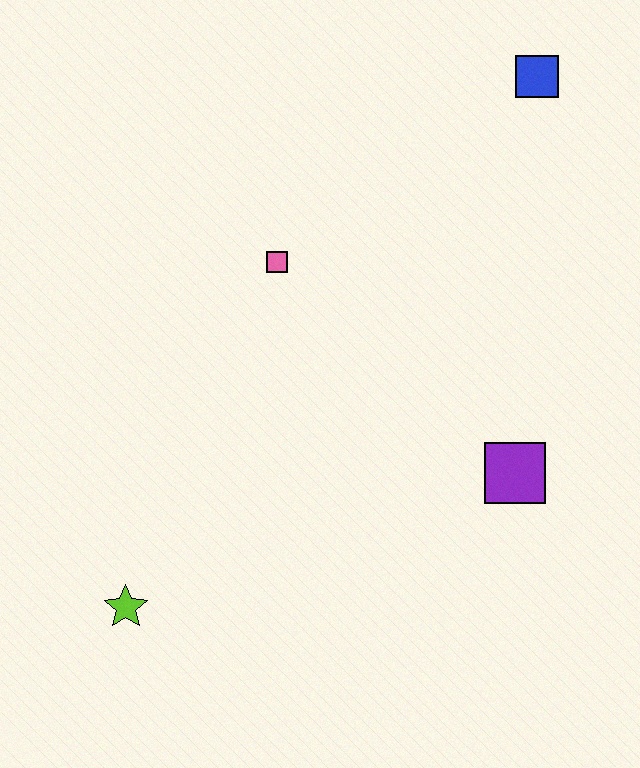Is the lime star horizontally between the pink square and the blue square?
No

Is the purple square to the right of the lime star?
Yes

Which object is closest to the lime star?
The pink square is closest to the lime star.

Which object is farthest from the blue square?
The lime star is farthest from the blue square.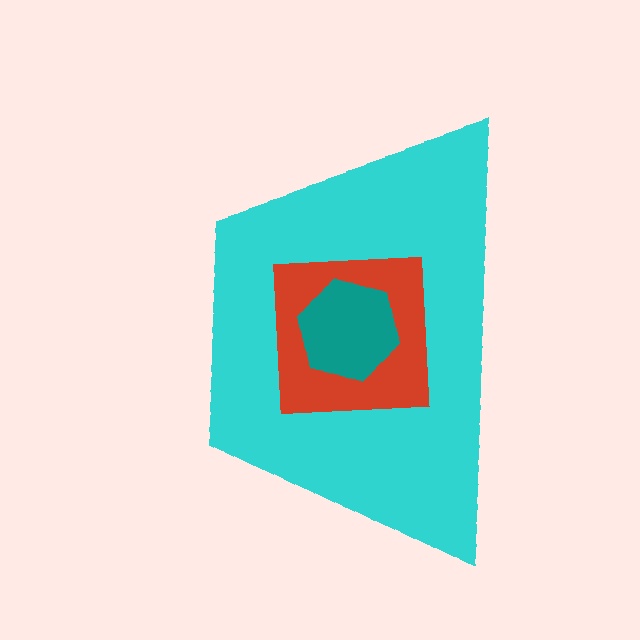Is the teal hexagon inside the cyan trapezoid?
Yes.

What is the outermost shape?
The cyan trapezoid.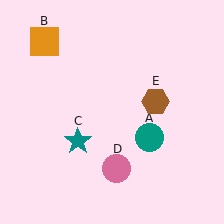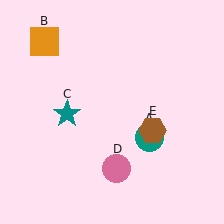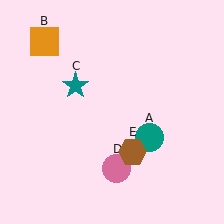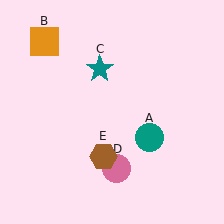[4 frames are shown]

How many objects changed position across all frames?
2 objects changed position: teal star (object C), brown hexagon (object E).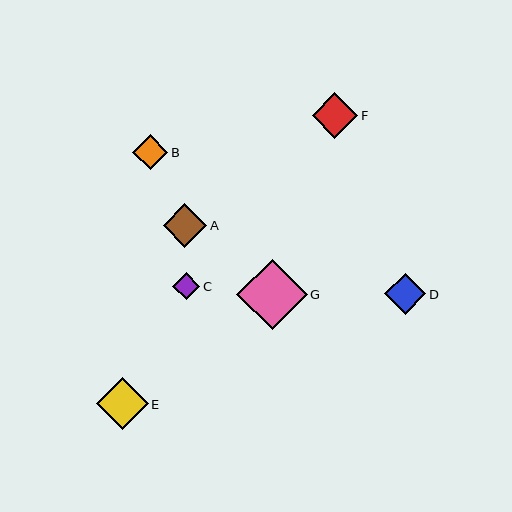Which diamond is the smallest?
Diamond C is the smallest with a size of approximately 28 pixels.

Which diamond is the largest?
Diamond G is the largest with a size of approximately 71 pixels.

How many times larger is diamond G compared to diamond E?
Diamond G is approximately 1.4 times the size of diamond E.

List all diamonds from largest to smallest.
From largest to smallest: G, E, F, A, D, B, C.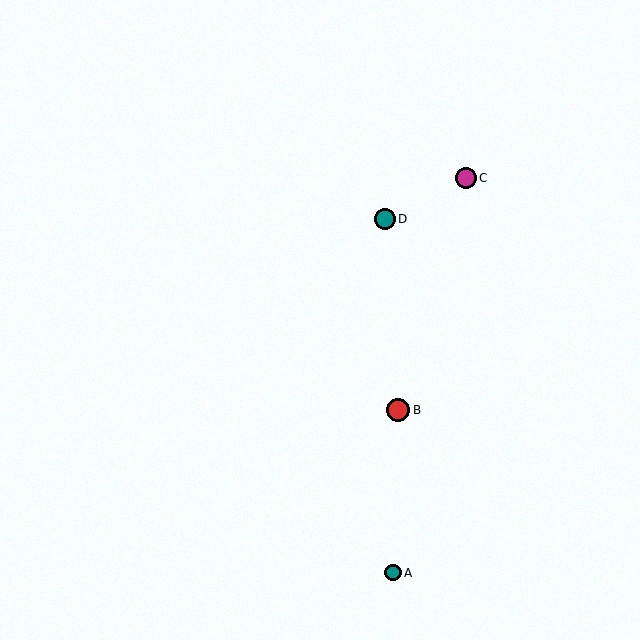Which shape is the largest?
The red circle (labeled B) is the largest.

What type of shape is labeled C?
Shape C is a magenta circle.